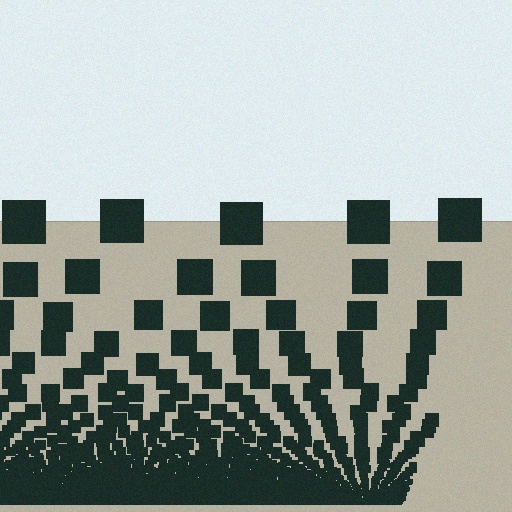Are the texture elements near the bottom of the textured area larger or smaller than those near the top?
Smaller. The gradient is inverted — elements near the bottom are smaller and denser.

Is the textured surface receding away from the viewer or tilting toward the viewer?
The surface appears to tilt toward the viewer. Texture elements get larger and sparser toward the top.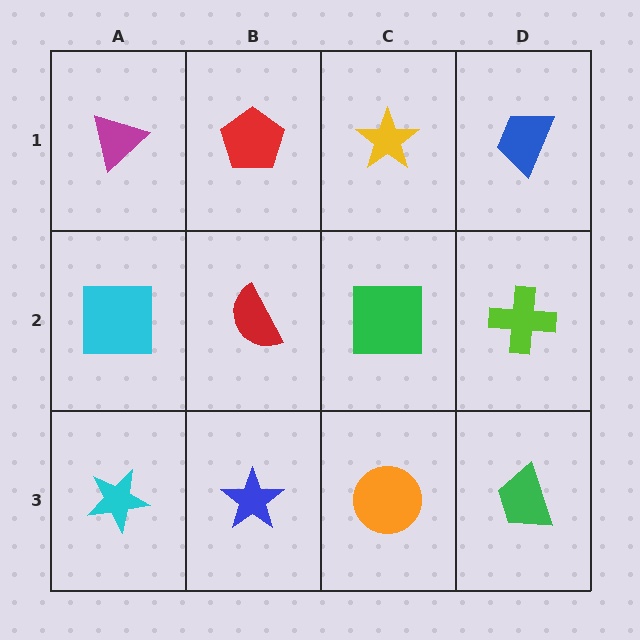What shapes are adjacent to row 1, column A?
A cyan square (row 2, column A), a red pentagon (row 1, column B).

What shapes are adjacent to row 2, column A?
A magenta triangle (row 1, column A), a cyan star (row 3, column A), a red semicircle (row 2, column B).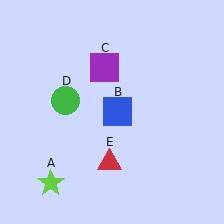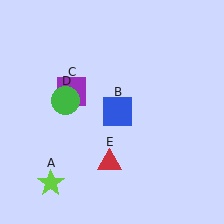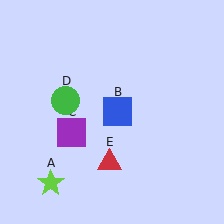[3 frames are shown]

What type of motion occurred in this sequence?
The purple square (object C) rotated counterclockwise around the center of the scene.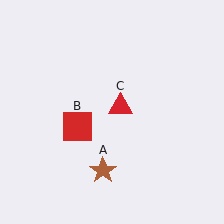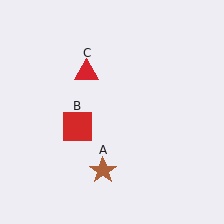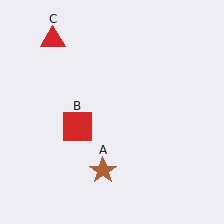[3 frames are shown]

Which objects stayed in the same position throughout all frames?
Brown star (object A) and red square (object B) remained stationary.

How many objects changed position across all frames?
1 object changed position: red triangle (object C).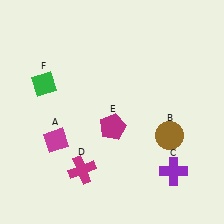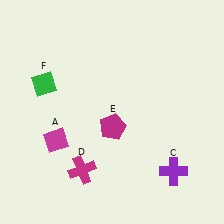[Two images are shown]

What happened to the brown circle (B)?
The brown circle (B) was removed in Image 2. It was in the bottom-right area of Image 1.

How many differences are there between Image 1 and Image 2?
There is 1 difference between the two images.